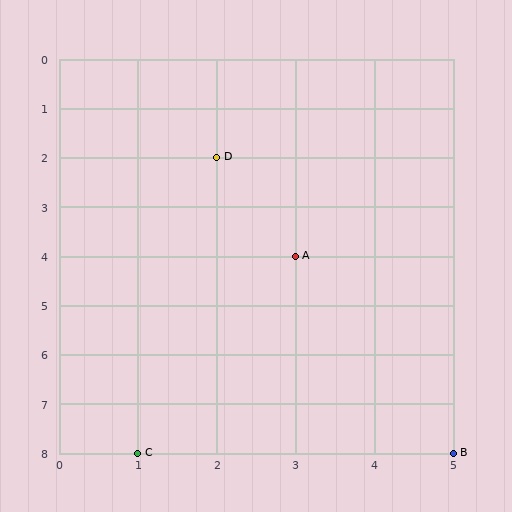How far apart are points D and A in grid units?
Points D and A are 1 column and 2 rows apart (about 2.2 grid units diagonally).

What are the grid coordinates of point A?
Point A is at grid coordinates (3, 4).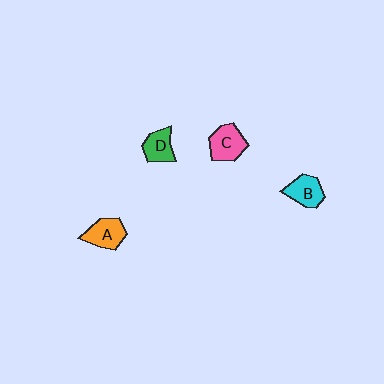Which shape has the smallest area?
Shape D (green).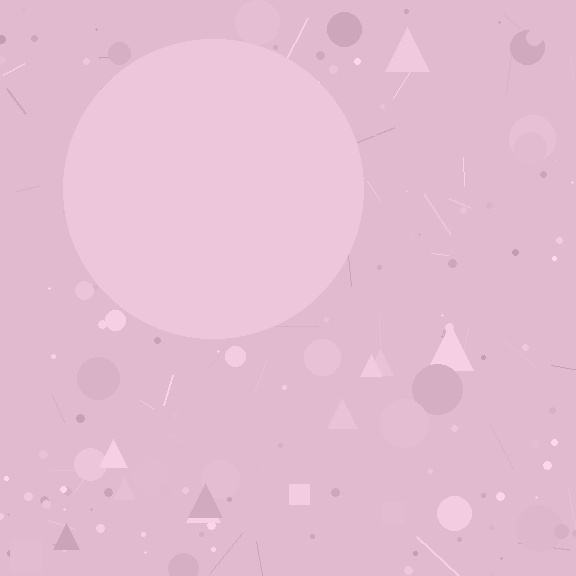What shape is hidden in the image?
A circle is hidden in the image.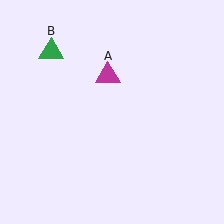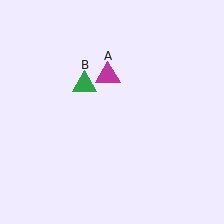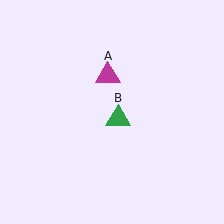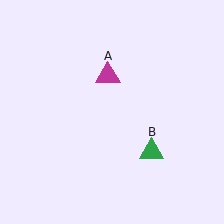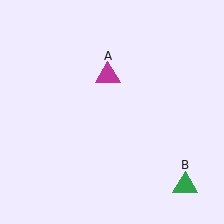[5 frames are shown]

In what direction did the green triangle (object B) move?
The green triangle (object B) moved down and to the right.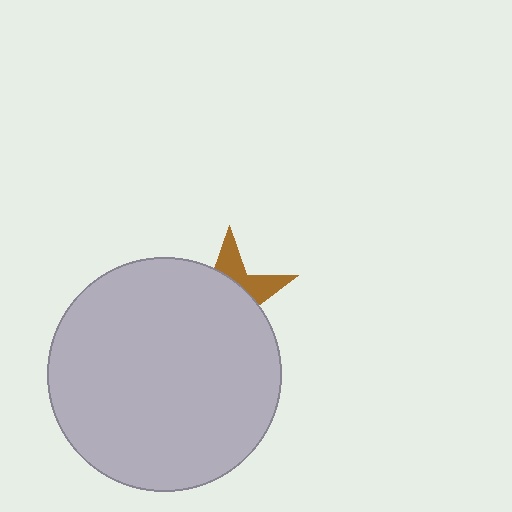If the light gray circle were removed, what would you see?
You would see the complete brown star.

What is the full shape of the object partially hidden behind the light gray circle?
The partially hidden object is a brown star.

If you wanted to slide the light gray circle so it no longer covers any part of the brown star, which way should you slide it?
Slide it down — that is the most direct way to separate the two shapes.